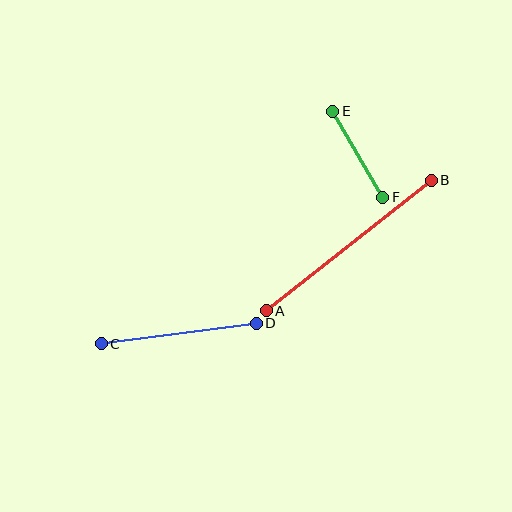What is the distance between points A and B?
The distance is approximately 210 pixels.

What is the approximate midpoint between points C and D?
The midpoint is at approximately (179, 334) pixels.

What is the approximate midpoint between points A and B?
The midpoint is at approximately (349, 246) pixels.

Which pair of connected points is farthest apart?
Points A and B are farthest apart.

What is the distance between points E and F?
The distance is approximately 100 pixels.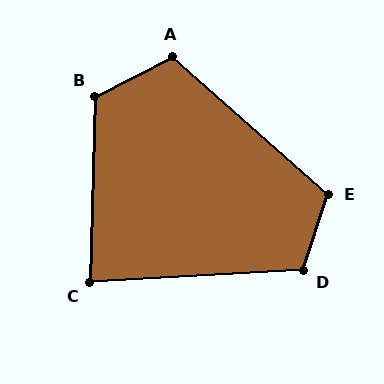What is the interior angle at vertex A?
Approximately 112 degrees (obtuse).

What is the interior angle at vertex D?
Approximately 111 degrees (obtuse).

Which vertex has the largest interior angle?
B, at approximately 118 degrees.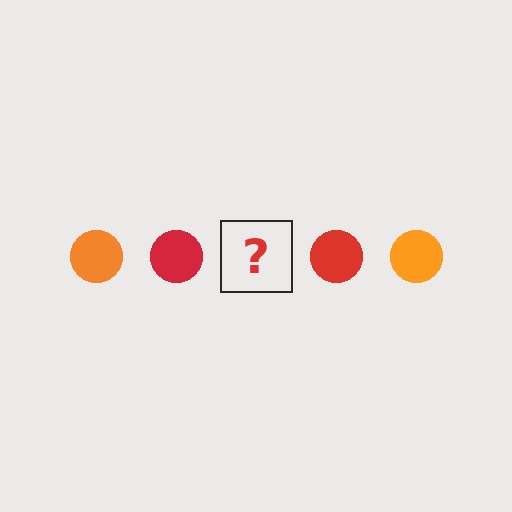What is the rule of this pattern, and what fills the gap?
The rule is that the pattern cycles through orange, red circles. The gap should be filled with an orange circle.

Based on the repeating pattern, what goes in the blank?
The blank should be an orange circle.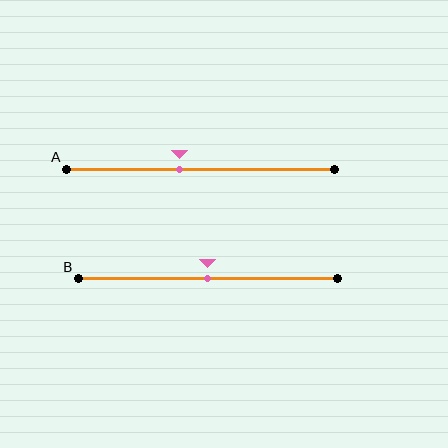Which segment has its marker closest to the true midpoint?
Segment B has its marker closest to the true midpoint.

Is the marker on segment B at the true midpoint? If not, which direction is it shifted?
Yes, the marker on segment B is at the true midpoint.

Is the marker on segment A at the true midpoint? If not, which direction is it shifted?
No, the marker on segment A is shifted to the left by about 8% of the segment length.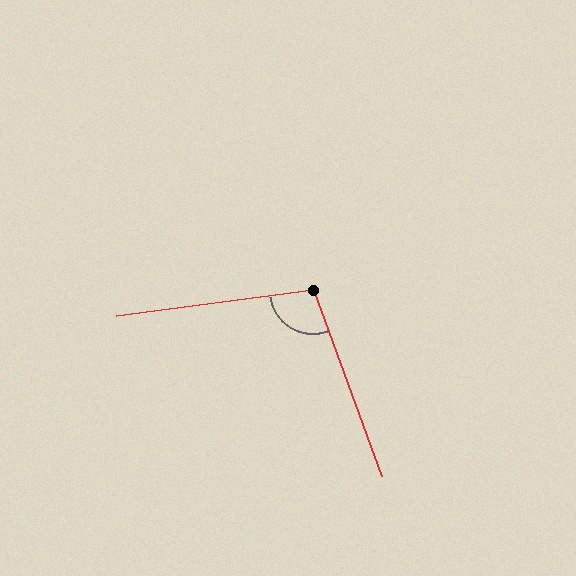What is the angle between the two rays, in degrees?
Approximately 103 degrees.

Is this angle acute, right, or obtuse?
It is obtuse.